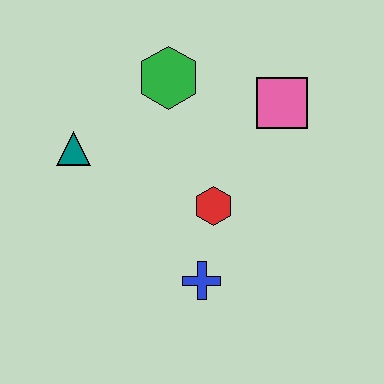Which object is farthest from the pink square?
The teal triangle is farthest from the pink square.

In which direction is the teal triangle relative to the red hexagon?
The teal triangle is to the left of the red hexagon.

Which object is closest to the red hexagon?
The blue cross is closest to the red hexagon.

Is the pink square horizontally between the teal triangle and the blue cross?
No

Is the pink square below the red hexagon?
No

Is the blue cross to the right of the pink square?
No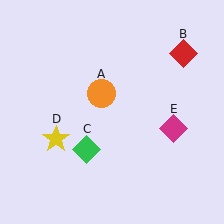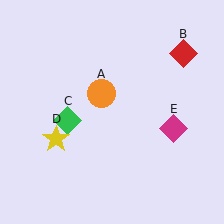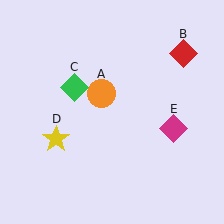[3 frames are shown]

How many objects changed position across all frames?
1 object changed position: green diamond (object C).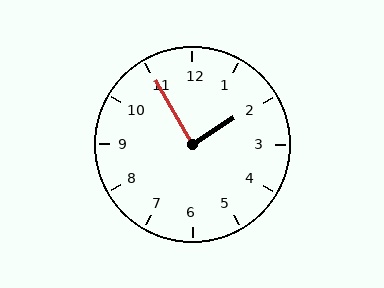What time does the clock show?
1:55.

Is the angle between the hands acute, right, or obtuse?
It is right.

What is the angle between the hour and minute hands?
Approximately 88 degrees.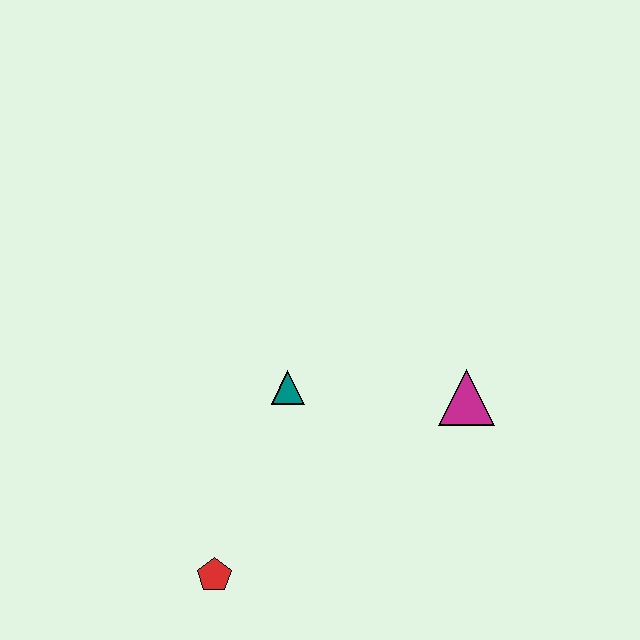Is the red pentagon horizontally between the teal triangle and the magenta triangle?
No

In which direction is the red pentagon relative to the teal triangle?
The red pentagon is below the teal triangle.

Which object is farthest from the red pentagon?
The magenta triangle is farthest from the red pentagon.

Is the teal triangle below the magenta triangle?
No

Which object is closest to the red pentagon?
The teal triangle is closest to the red pentagon.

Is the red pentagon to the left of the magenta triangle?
Yes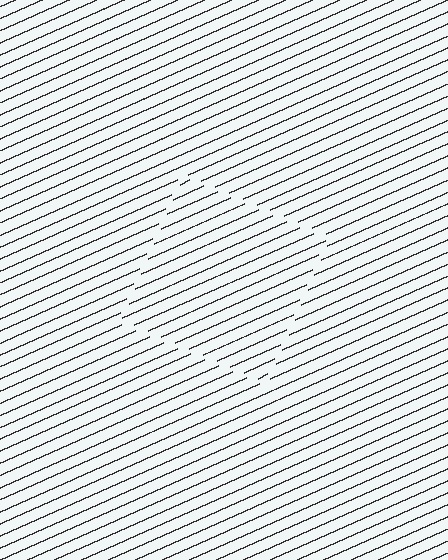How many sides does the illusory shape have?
4 sides — the line-ends trace a square.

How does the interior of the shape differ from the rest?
The interior of the shape contains the same grating, shifted by half a period — the contour is defined by the phase discontinuity where line-ends from the inner and outer gratings abut.